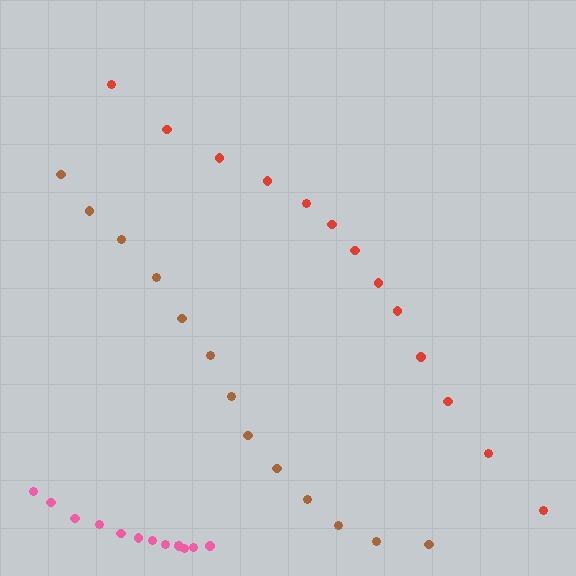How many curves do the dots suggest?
There are 3 distinct paths.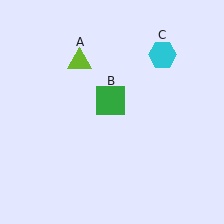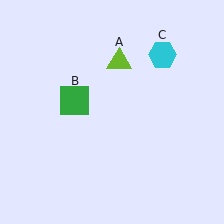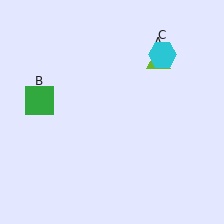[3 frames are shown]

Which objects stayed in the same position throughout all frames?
Cyan hexagon (object C) remained stationary.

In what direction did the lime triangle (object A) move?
The lime triangle (object A) moved right.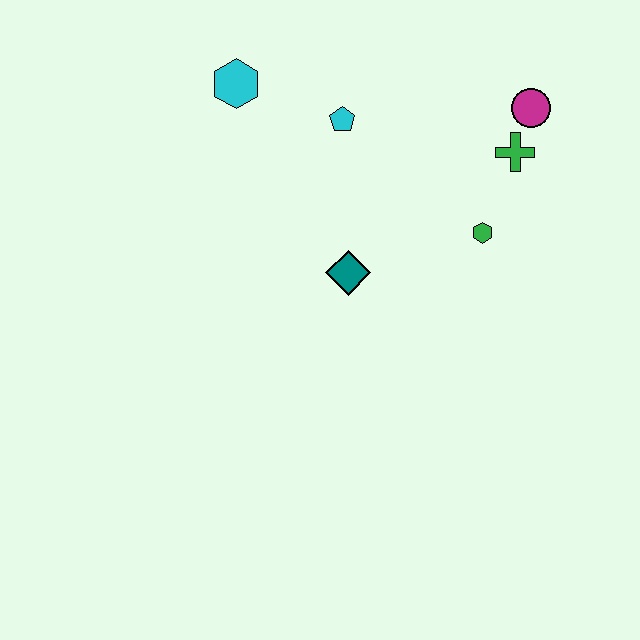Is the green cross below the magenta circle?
Yes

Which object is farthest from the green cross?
The cyan hexagon is farthest from the green cross.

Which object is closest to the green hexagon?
The green cross is closest to the green hexagon.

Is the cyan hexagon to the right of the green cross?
No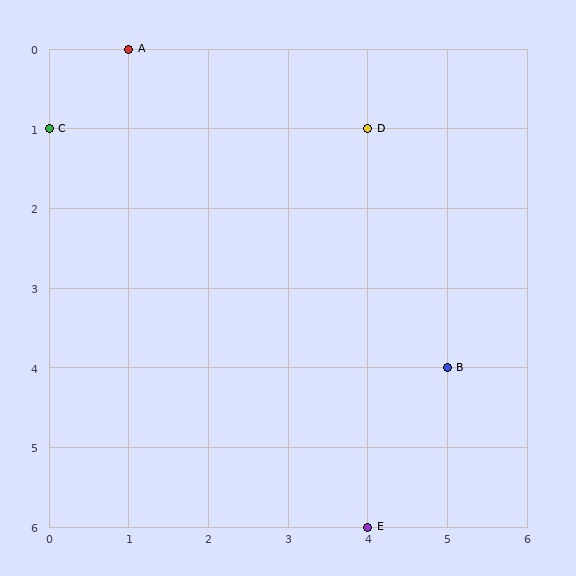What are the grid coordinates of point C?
Point C is at grid coordinates (0, 1).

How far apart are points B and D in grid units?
Points B and D are 1 column and 3 rows apart (about 3.2 grid units diagonally).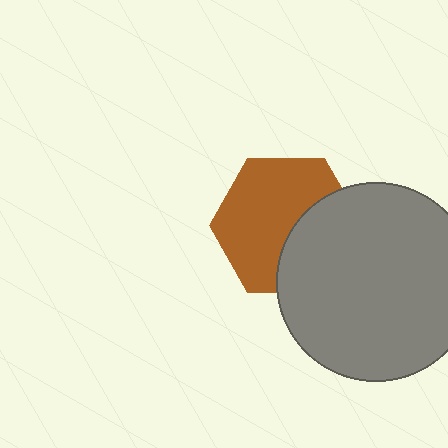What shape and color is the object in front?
The object in front is a gray circle.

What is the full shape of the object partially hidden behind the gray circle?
The partially hidden object is a brown hexagon.